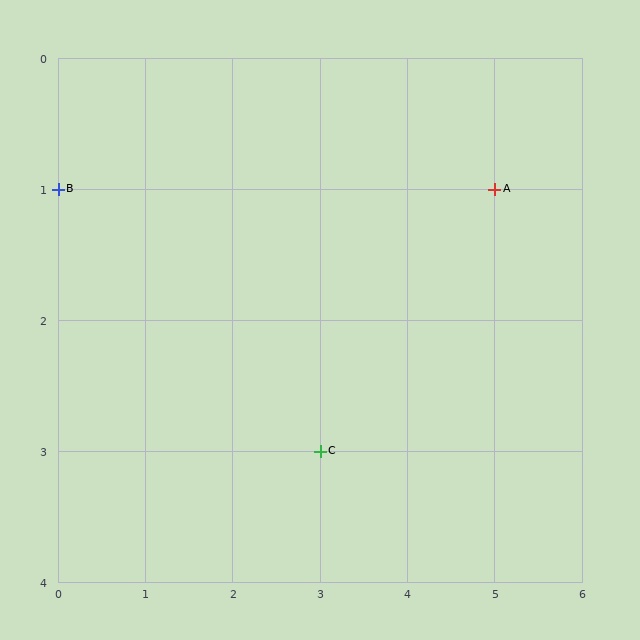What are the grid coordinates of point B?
Point B is at grid coordinates (0, 1).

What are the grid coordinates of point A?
Point A is at grid coordinates (5, 1).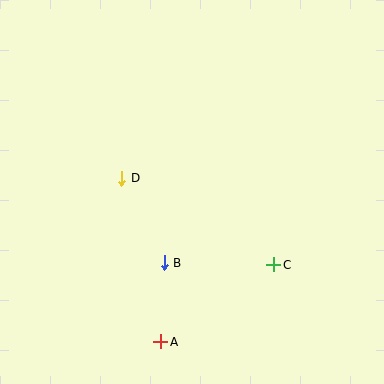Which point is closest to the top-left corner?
Point D is closest to the top-left corner.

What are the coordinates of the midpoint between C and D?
The midpoint between C and D is at (198, 221).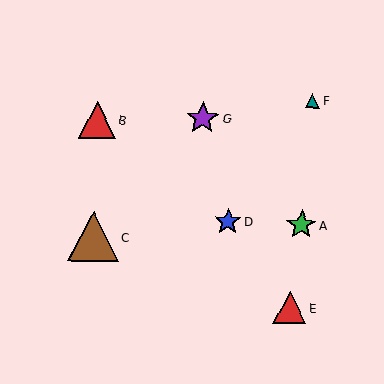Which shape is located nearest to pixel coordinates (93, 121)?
The red triangle (labeled B) at (97, 120) is nearest to that location.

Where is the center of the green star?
The center of the green star is at (301, 225).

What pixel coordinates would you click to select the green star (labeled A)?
Click at (301, 225) to select the green star A.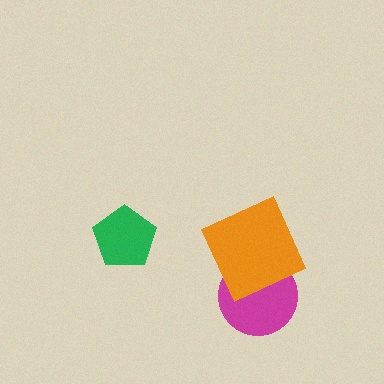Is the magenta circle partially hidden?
Yes, it is partially covered by another shape.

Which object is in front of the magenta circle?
The orange square is in front of the magenta circle.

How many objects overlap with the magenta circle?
1 object overlaps with the magenta circle.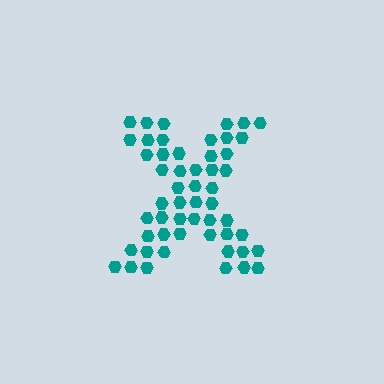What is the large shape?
The large shape is the letter X.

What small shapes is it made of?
It is made of small hexagons.